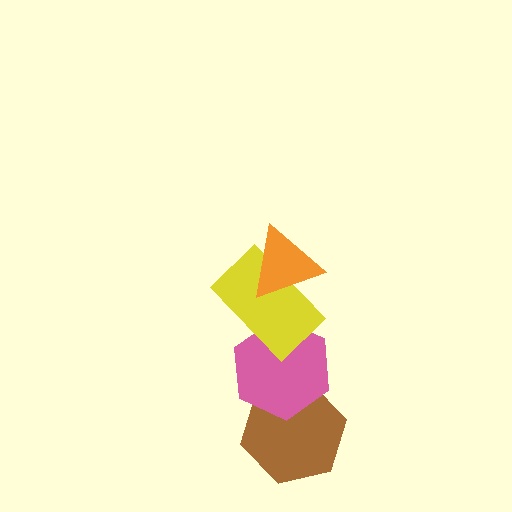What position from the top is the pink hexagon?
The pink hexagon is 3rd from the top.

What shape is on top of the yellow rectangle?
The orange triangle is on top of the yellow rectangle.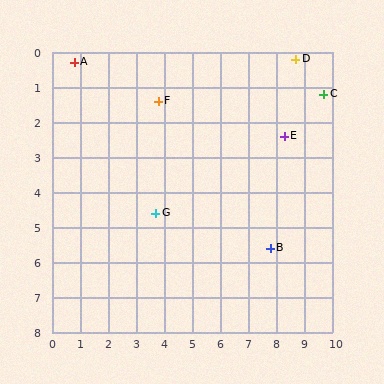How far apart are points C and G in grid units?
Points C and G are about 6.9 grid units apart.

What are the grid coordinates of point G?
Point G is at approximately (3.7, 4.6).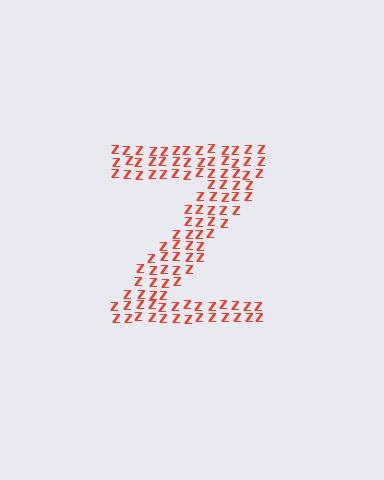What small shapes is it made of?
It is made of small letter Z's.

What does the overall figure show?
The overall figure shows the letter Z.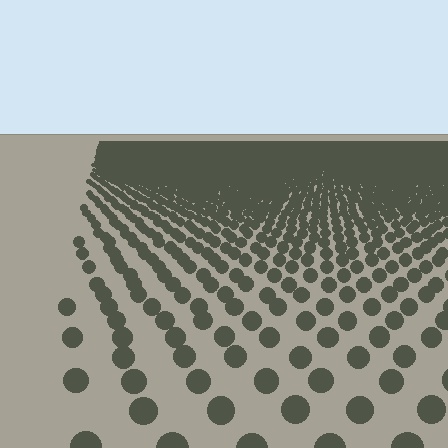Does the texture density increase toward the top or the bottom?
Density increases toward the top.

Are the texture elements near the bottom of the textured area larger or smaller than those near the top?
Larger. Near the bottom, elements are closer to the viewer and appear at a bigger on-screen size.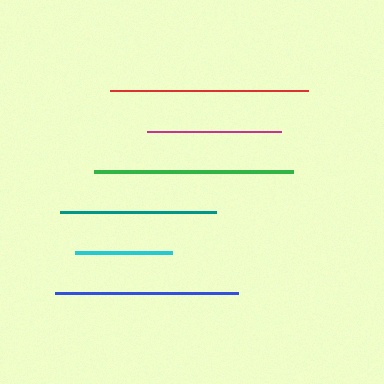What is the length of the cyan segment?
The cyan segment is approximately 98 pixels long.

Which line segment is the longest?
The green line is the longest at approximately 199 pixels.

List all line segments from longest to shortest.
From longest to shortest: green, red, blue, teal, magenta, cyan.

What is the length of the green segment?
The green segment is approximately 199 pixels long.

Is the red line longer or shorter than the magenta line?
The red line is longer than the magenta line.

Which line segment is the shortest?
The cyan line is the shortest at approximately 98 pixels.